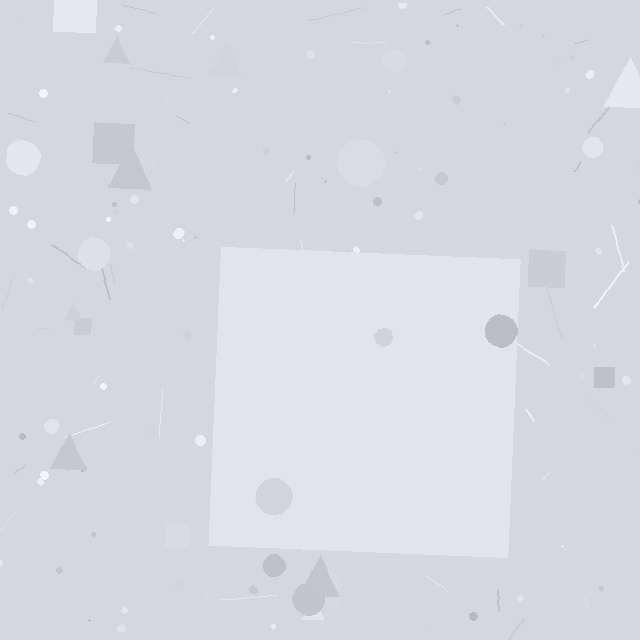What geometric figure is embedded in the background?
A square is embedded in the background.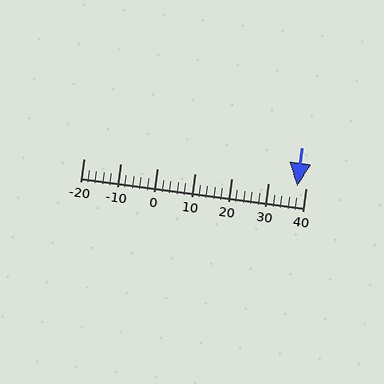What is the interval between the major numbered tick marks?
The major tick marks are spaced 10 units apart.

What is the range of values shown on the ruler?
The ruler shows values from -20 to 40.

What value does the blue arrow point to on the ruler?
The blue arrow points to approximately 38.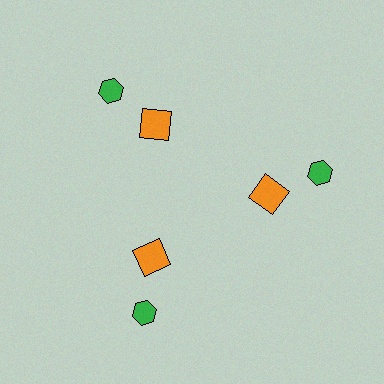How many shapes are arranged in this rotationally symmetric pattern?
There are 6 shapes, arranged in 3 groups of 2.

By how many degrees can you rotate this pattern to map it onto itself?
The pattern maps onto itself every 120 degrees of rotation.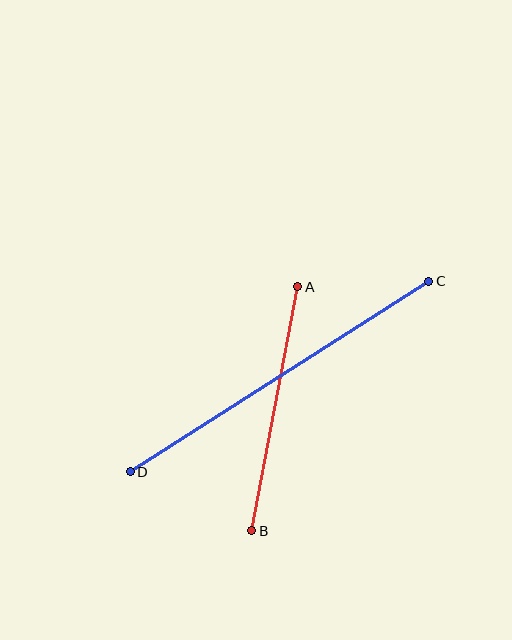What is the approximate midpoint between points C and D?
The midpoint is at approximately (280, 376) pixels.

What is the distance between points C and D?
The distance is approximately 354 pixels.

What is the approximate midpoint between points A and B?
The midpoint is at approximately (275, 409) pixels.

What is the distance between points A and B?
The distance is approximately 249 pixels.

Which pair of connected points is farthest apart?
Points C and D are farthest apart.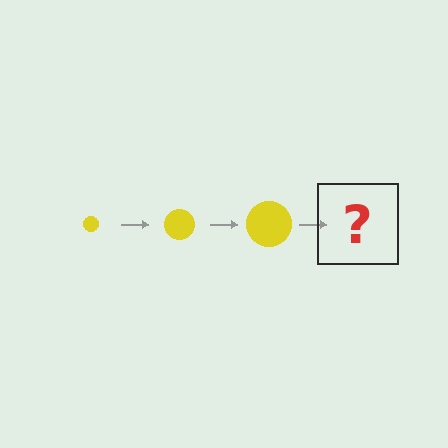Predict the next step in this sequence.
The next step is a yellow circle, larger than the previous one.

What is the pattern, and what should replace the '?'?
The pattern is that the circle gets progressively larger each step. The '?' should be a yellow circle, larger than the previous one.